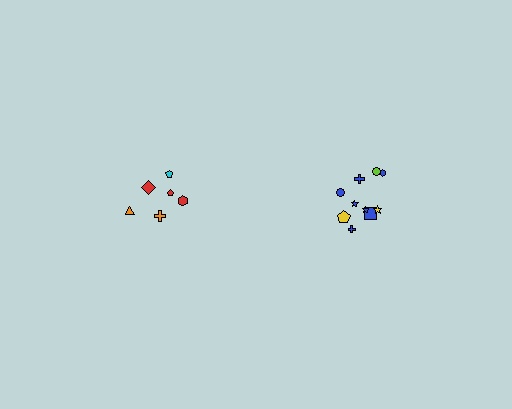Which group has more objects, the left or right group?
The right group.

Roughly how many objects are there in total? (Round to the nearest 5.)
Roughly 15 objects in total.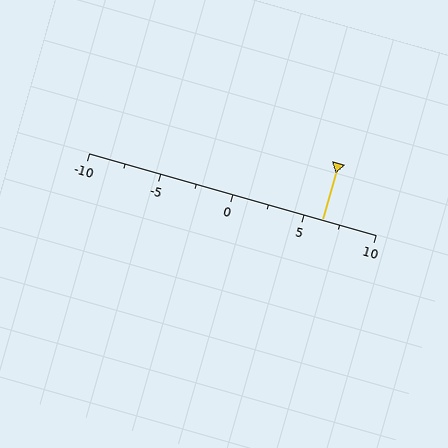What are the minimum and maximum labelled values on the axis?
The axis runs from -10 to 10.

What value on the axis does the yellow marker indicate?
The marker indicates approximately 6.2.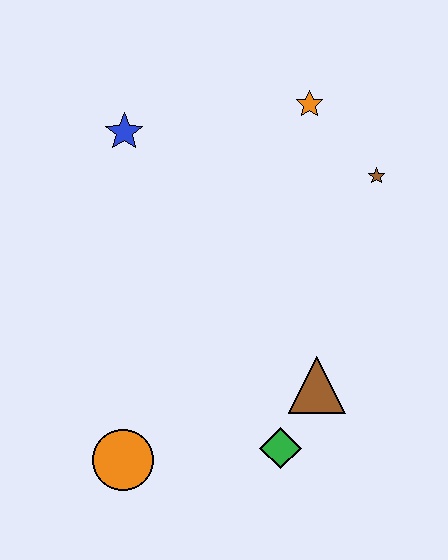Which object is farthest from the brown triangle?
The blue star is farthest from the brown triangle.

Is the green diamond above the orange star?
No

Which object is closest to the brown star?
The orange star is closest to the brown star.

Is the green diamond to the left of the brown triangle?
Yes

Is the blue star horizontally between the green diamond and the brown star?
No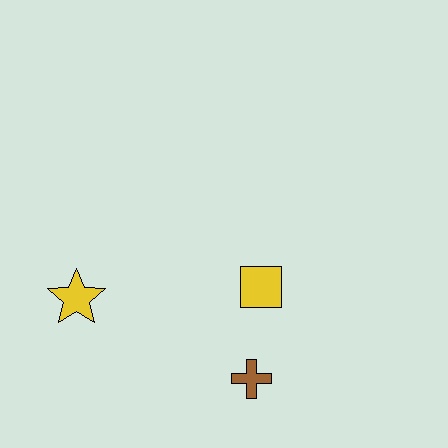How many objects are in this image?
There are 3 objects.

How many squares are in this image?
There is 1 square.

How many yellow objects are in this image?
There are 2 yellow objects.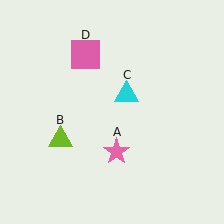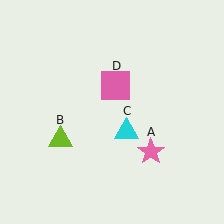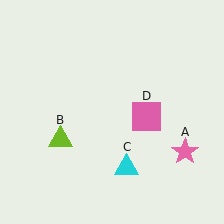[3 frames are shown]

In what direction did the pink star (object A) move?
The pink star (object A) moved right.